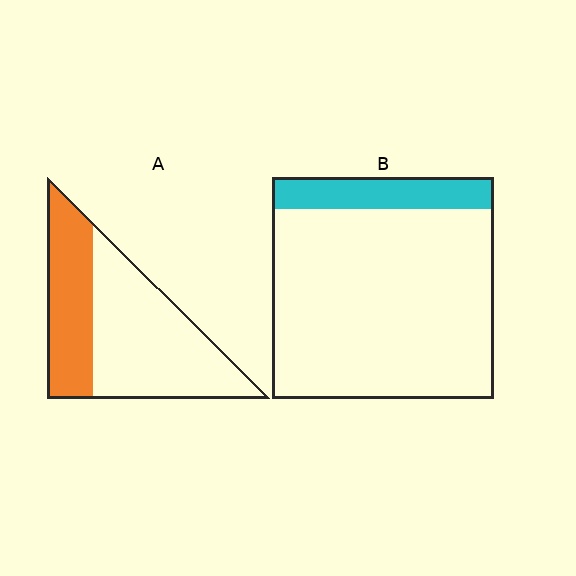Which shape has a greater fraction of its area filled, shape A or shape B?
Shape A.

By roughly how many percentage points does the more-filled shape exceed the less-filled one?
By roughly 20 percentage points (A over B).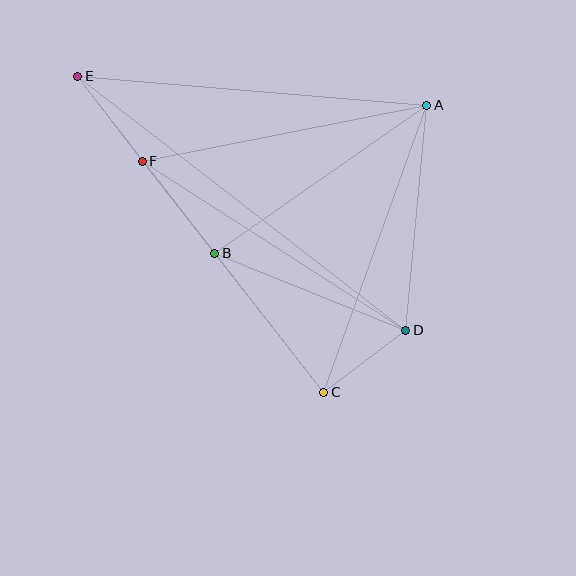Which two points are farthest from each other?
Points D and E are farthest from each other.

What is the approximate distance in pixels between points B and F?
The distance between B and F is approximately 117 pixels.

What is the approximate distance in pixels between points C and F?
The distance between C and F is approximately 294 pixels.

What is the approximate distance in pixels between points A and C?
The distance between A and C is approximately 305 pixels.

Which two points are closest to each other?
Points C and D are closest to each other.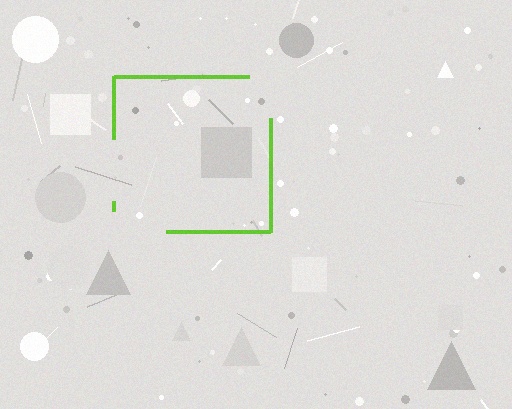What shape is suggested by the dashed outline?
The dashed outline suggests a square.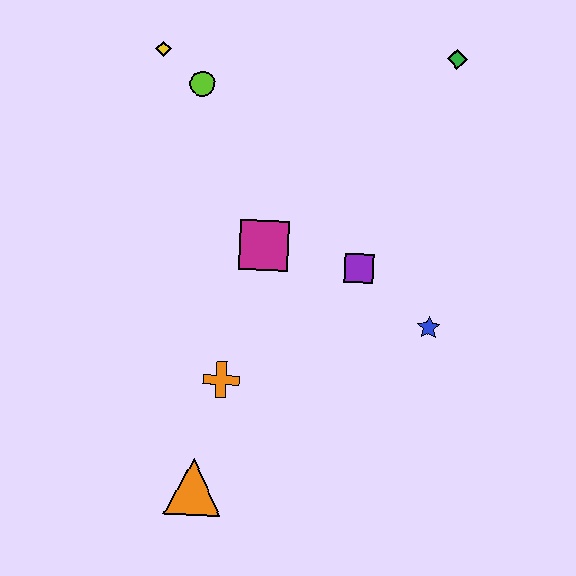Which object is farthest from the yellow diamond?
The orange triangle is farthest from the yellow diamond.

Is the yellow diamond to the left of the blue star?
Yes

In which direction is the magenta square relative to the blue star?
The magenta square is to the left of the blue star.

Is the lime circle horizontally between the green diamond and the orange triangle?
No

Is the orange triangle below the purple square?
Yes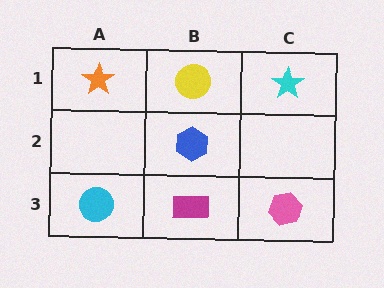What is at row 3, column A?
A cyan circle.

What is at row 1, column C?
A cyan star.